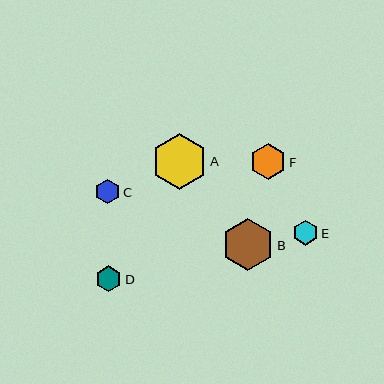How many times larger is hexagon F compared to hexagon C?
Hexagon F is approximately 1.5 times the size of hexagon C.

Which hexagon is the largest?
Hexagon A is the largest with a size of approximately 56 pixels.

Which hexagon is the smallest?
Hexagon C is the smallest with a size of approximately 25 pixels.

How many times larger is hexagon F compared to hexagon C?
Hexagon F is approximately 1.5 times the size of hexagon C.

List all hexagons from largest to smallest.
From largest to smallest: A, B, F, D, E, C.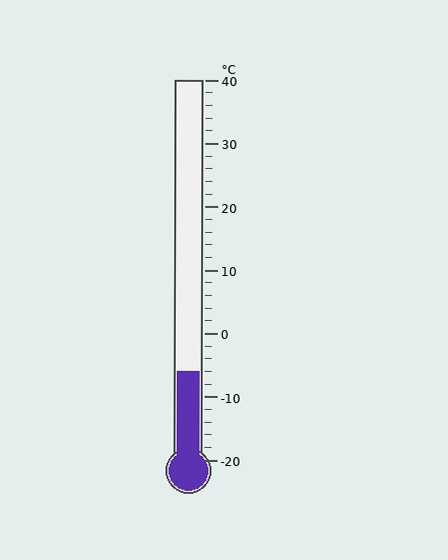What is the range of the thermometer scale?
The thermometer scale ranges from -20°C to 40°C.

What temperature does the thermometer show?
The thermometer shows approximately -6°C.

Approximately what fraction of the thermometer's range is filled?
The thermometer is filled to approximately 25% of its range.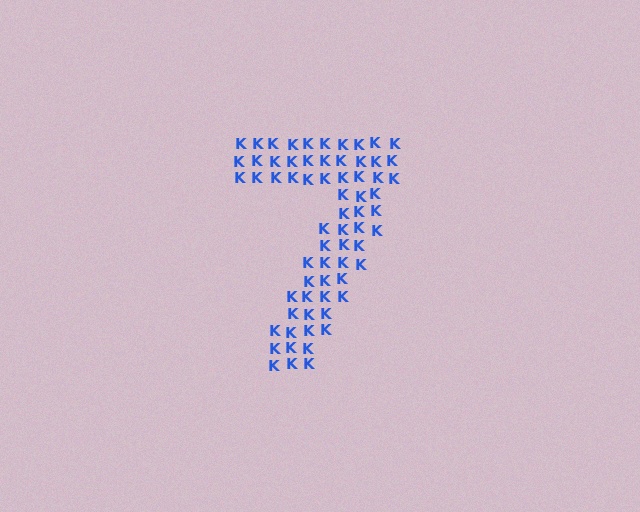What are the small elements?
The small elements are letter K's.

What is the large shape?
The large shape is the digit 7.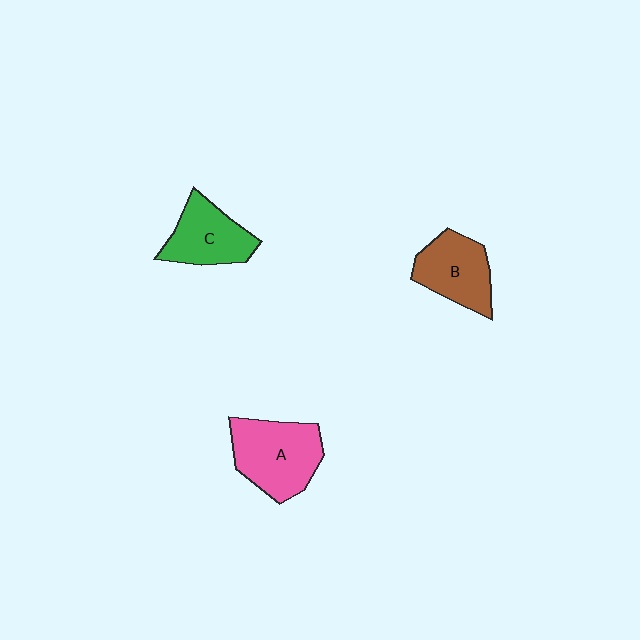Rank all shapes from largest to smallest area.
From largest to smallest: A (pink), B (brown), C (green).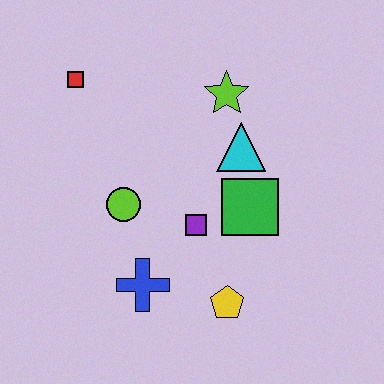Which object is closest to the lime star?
The cyan triangle is closest to the lime star.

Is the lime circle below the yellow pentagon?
No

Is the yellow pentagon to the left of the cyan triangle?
Yes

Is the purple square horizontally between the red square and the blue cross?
No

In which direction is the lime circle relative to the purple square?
The lime circle is to the left of the purple square.